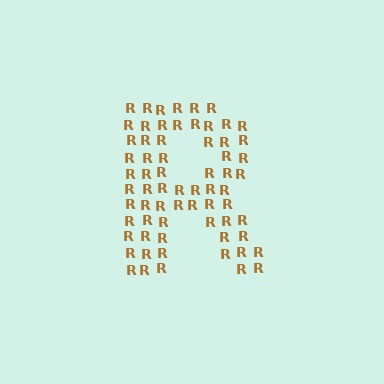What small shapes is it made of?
It is made of small letter R's.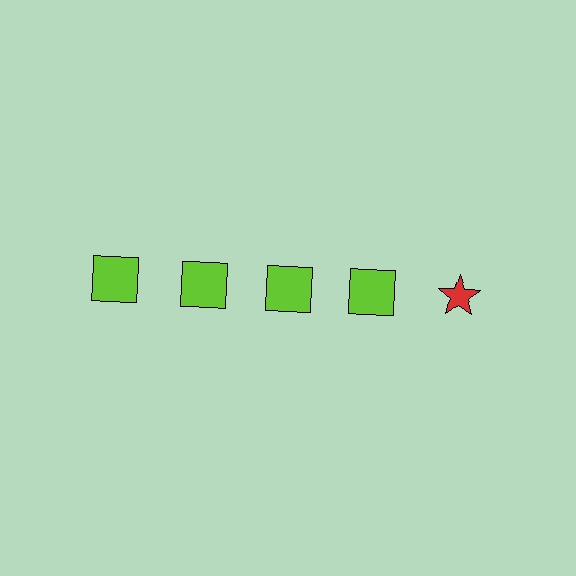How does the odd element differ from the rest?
It differs in both color (red instead of lime) and shape (star instead of square).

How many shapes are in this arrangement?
There are 5 shapes arranged in a grid pattern.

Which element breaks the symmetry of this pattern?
The red star in the top row, rightmost column breaks the symmetry. All other shapes are lime squares.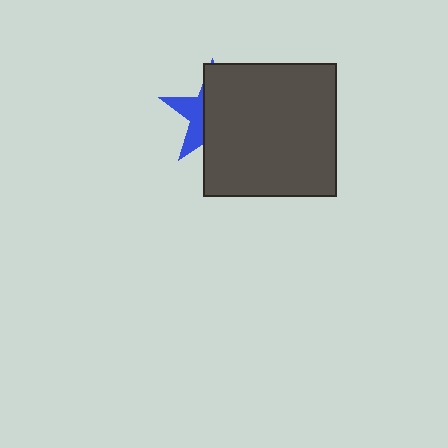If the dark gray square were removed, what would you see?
You would see the complete blue star.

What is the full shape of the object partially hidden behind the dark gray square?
The partially hidden object is a blue star.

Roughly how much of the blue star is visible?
A small part of it is visible (roughly 35%).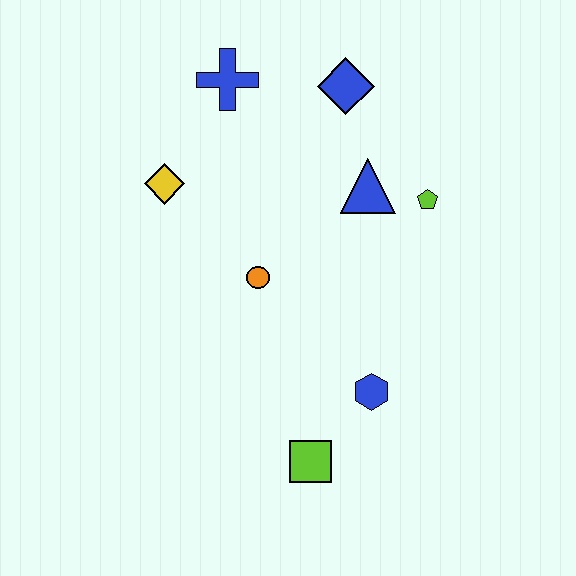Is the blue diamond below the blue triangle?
No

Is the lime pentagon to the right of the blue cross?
Yes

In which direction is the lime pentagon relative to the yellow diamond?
The lime pentagon is to the right of the yellow diamond.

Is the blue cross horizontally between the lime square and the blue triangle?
No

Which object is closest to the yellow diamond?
The blue cross is closest to the yellow diamond.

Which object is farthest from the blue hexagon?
The blue cross is farthest from the blue hexagon.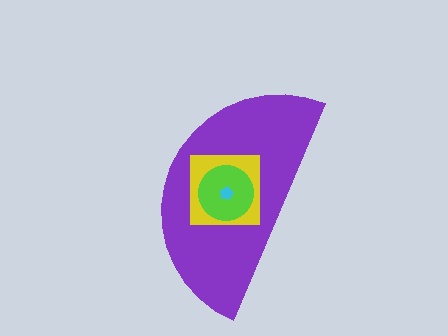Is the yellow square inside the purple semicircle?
Yes.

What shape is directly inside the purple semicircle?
The yellow square.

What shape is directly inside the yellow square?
The lime circle.